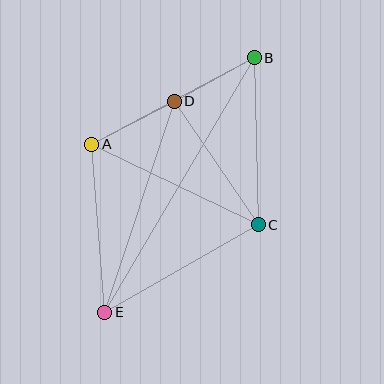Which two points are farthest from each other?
Points B and E are farthest from each other.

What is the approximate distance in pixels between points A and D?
The distance between A and D is approximately 93 pixels.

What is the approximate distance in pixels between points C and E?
The distance between C and E is approximately 177 pixels.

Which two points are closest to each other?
Points B and D are closest to each other.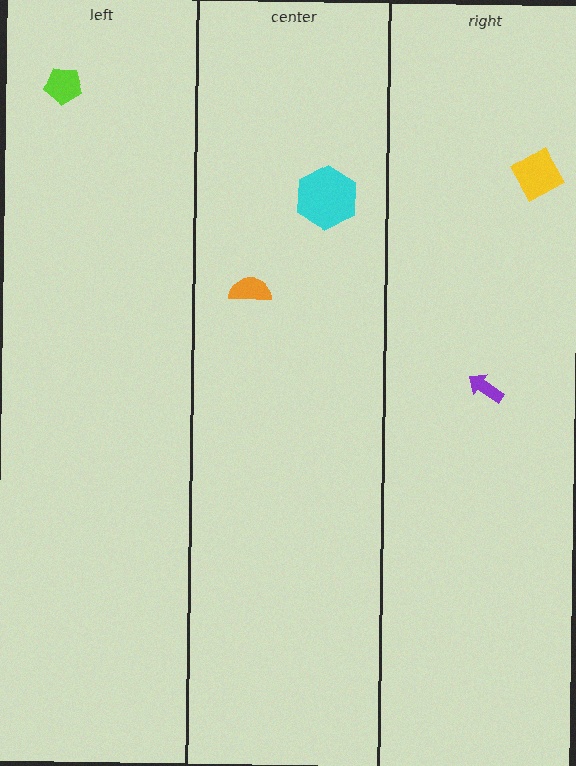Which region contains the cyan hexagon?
The center region.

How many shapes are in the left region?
1.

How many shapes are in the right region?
2.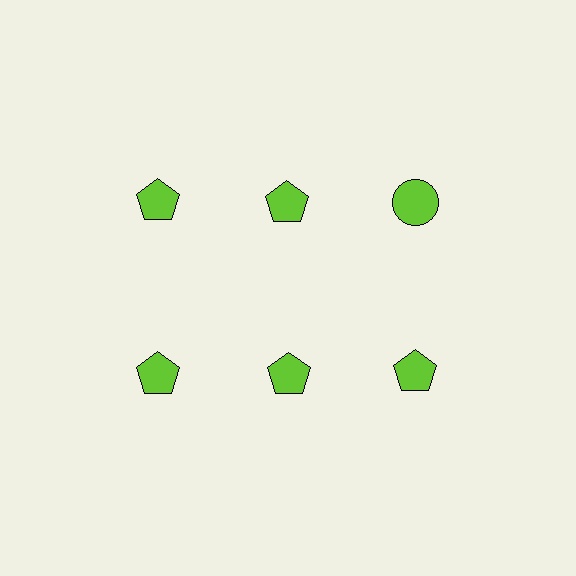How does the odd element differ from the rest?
It has a different shape: circle instead of pentagon.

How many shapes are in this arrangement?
There are 6 shapes arranged in a grid pattern.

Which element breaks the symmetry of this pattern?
The lime circle in the top row, center column breaks the symmetry. All other shapes are lime pentagons.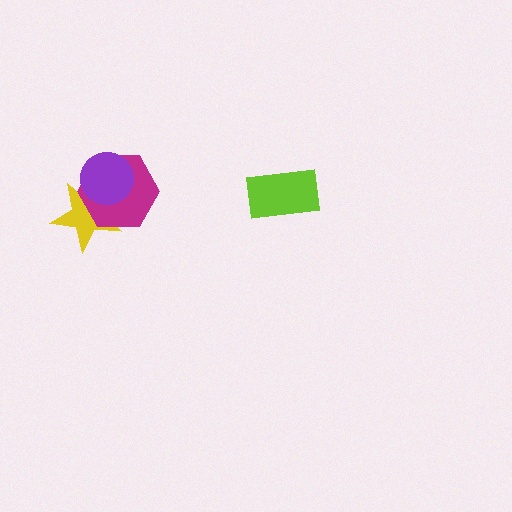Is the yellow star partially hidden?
Yes, it is partially covered by another shape.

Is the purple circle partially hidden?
No, no other shape covers it.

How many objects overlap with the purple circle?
2 objects overlap with the purple circle.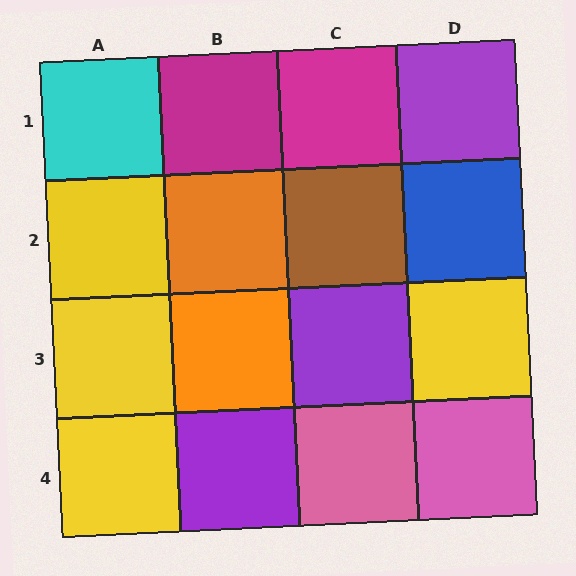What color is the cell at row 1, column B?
Magenta.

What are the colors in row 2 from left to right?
Yellow, orange, brown, blue.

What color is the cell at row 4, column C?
Pink.